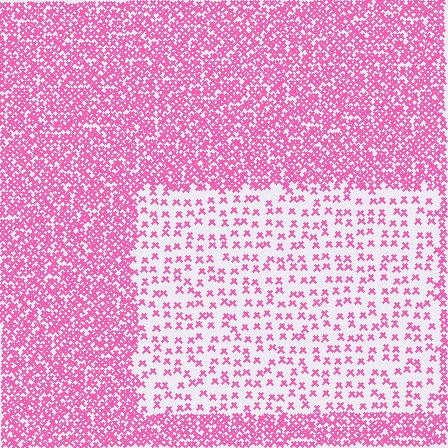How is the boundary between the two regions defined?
The boundary is defined by a change in element density (approximately 3.0x ratio). All elements are the same color, size, and shape.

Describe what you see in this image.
The image contains small pink elements arranged at two different densities. A rectangle-shaped region is visible where the elements are less densely packed than the surrounding area.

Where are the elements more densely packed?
The elements are more densely packed outside the rectangle boundary.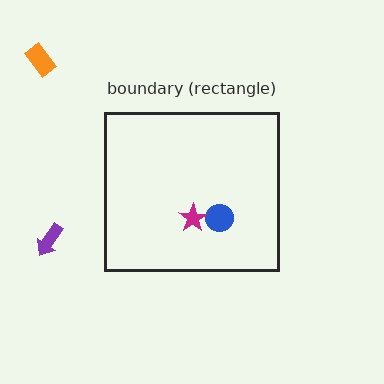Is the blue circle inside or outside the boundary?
Inside.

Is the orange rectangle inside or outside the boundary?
Outside.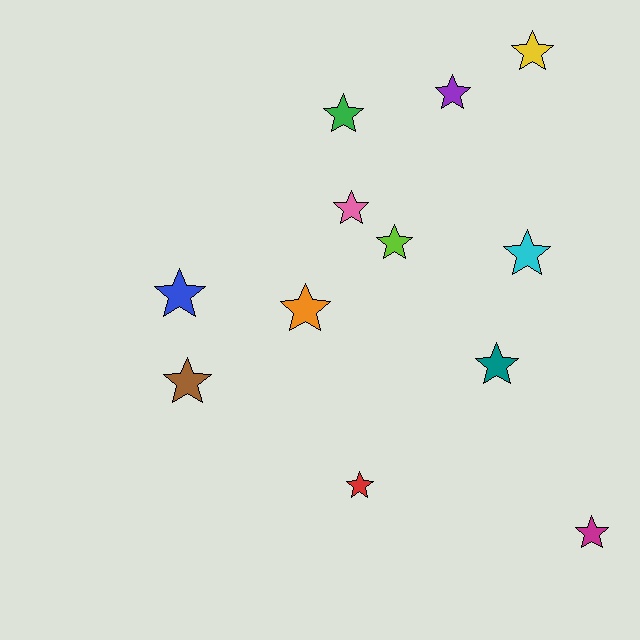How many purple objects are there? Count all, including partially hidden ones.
There is 1 purple object.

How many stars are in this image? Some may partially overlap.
There are 12 stars.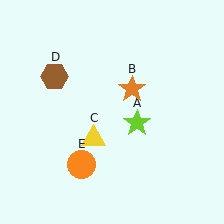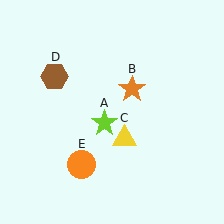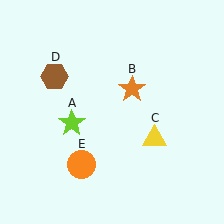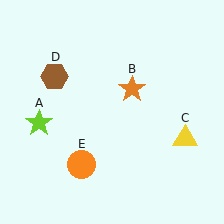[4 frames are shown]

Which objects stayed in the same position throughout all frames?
Orange star (object B) and brown hexagon (object D) and orange circle (object E) remained stationary.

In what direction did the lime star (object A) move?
The lime star (object A) moved left.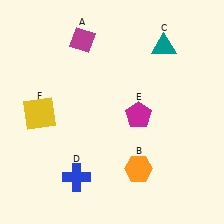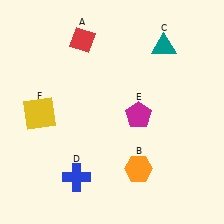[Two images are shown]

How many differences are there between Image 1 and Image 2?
There is 1 difference between the two images.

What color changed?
The diamond (A) changed from magenta in Image 1 to red in Image 2.